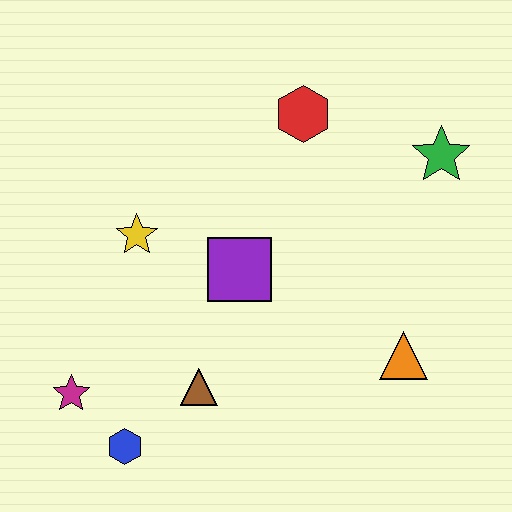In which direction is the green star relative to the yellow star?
The green star is to the right of the yellow star.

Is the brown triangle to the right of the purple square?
No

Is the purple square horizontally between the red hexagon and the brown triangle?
Yes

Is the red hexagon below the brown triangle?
No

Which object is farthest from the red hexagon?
The blue hexagon is farthest from the red hexagon.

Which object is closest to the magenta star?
The blue hexagon is closest to the magenta star.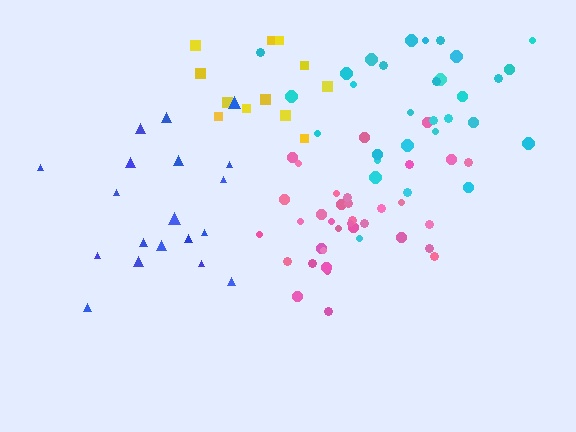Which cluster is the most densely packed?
Pink.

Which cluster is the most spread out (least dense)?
Blue.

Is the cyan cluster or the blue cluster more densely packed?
Cyan.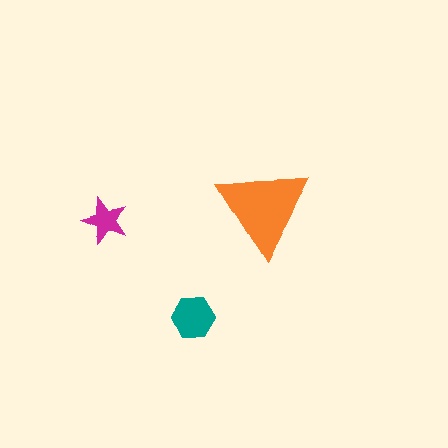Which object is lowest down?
The teal hexagon is bottommost.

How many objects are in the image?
There are 3 objects in the image.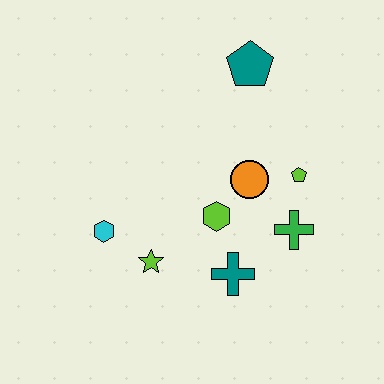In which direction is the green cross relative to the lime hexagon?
The green cross is to the right of the lime hexagon.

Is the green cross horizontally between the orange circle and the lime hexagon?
No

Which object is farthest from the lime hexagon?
The teal pentagon is farthest from the lime hexagon.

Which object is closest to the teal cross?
The lime hexagon is closest to the teal cross.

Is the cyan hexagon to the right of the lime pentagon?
No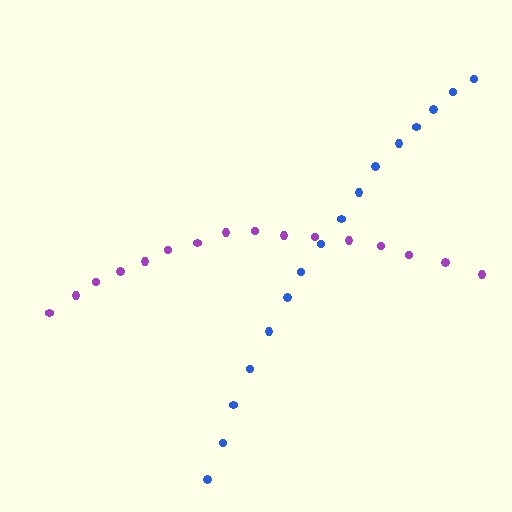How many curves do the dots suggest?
There are 2 distinct paths.